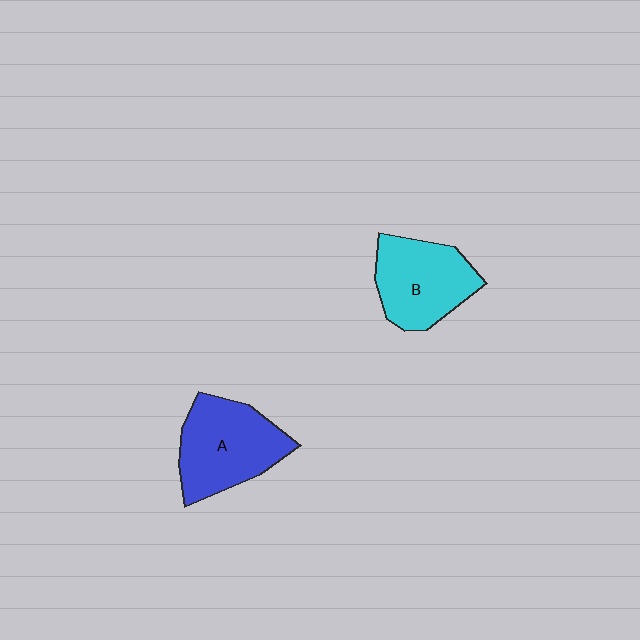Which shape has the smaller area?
Shape B (cyan).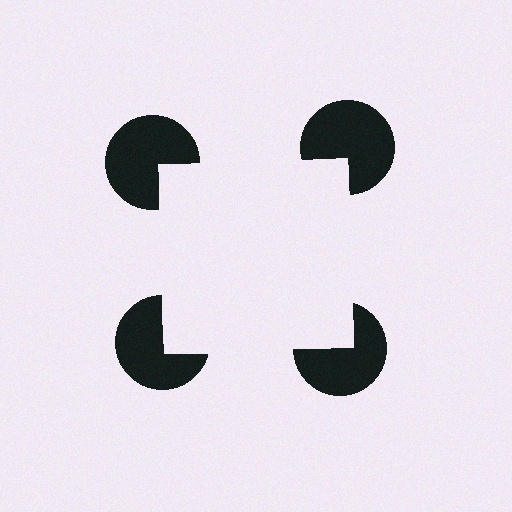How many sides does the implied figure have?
4 sides.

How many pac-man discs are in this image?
There are 4 — one at each vertex of the illusory square.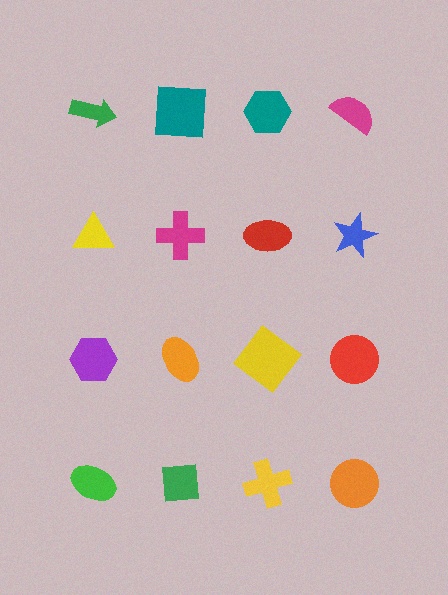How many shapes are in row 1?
4 shapes.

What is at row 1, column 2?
A teal square.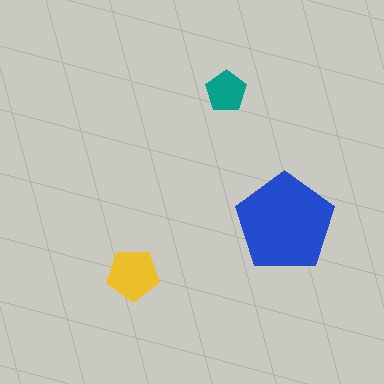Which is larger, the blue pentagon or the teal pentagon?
The blue one.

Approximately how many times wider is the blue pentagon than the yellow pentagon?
About 2 times wider.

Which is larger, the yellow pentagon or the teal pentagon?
The yellow one.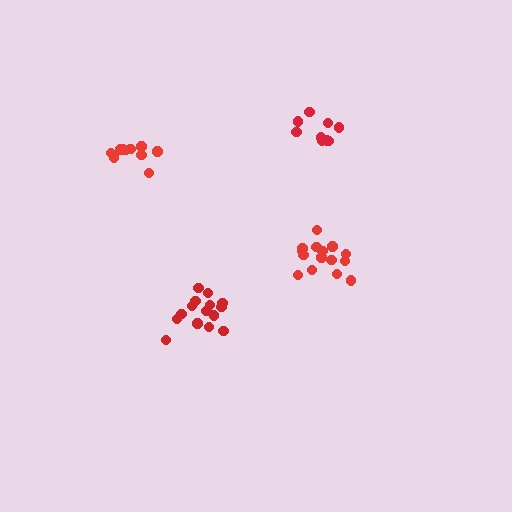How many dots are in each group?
Group 1: 10 dots, Group 2: 15 dots, Group 3: 15 dots, Group 4: 9 dots (49 total).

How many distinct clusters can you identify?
There are 4 distinct clusters.